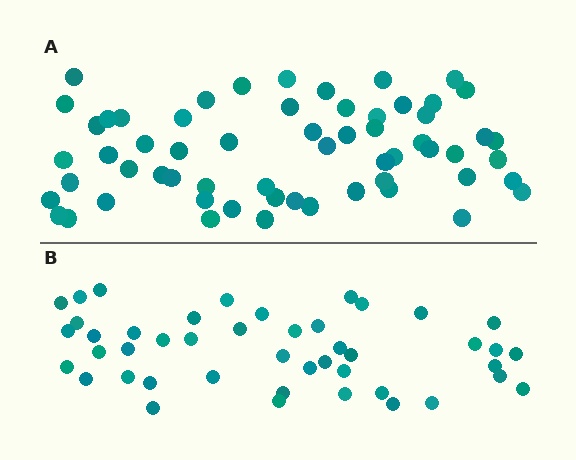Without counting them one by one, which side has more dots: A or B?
Region A (the top region) has more dots.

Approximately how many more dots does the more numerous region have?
Region A has approximately 15 more dots than region B.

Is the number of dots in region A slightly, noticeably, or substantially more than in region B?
Region A has noticeably more, but not dramatically so. The ratio is roughly 1.3 to 1.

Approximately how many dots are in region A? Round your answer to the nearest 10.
About 60 dots.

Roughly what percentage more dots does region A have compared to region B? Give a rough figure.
About 35% more.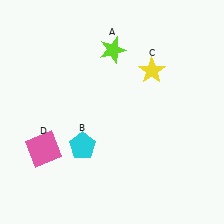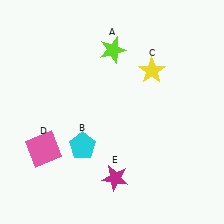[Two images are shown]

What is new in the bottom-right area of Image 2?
A magenta star (E) was added in the bottom-right area of Image 2.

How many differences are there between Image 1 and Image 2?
There is 1 difference between the two images.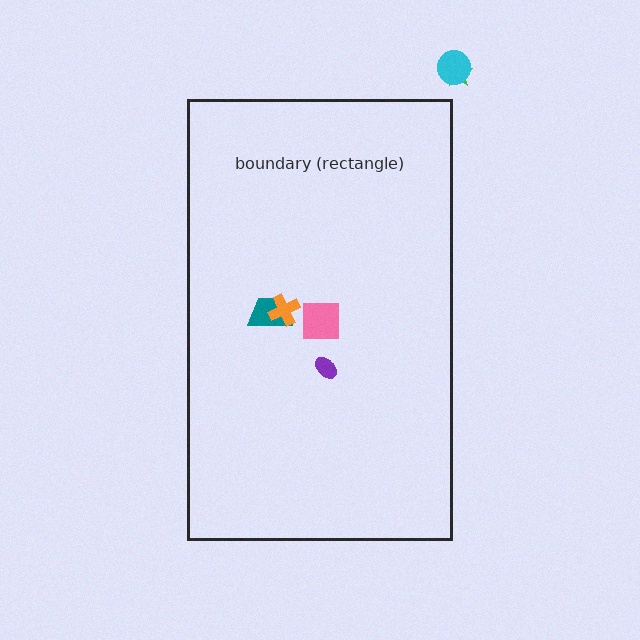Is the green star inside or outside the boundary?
Outside.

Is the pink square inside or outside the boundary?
Inside.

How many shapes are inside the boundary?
4 inside, 2 outside.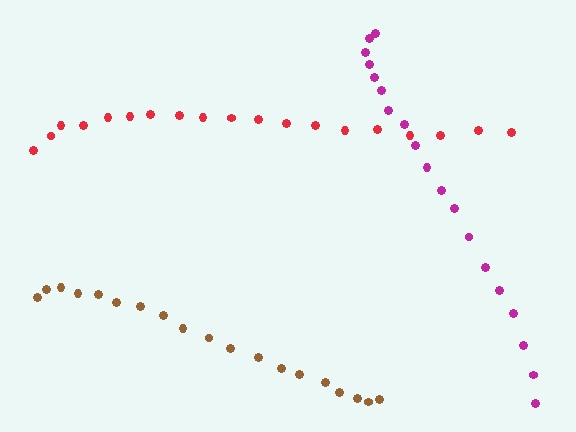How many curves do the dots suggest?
There are 3 distinct paths.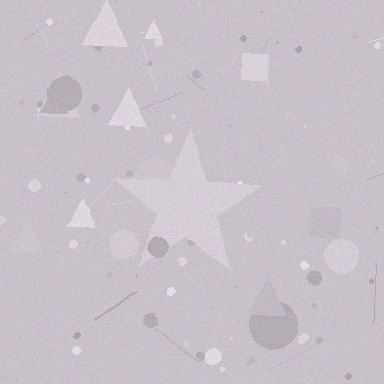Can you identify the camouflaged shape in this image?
The camouflaged shape is a star.